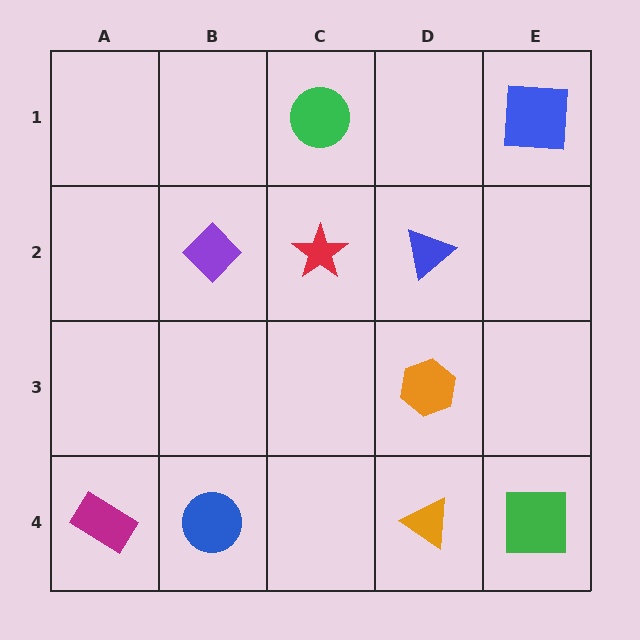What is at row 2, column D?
A blue triangle.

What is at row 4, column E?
A green square.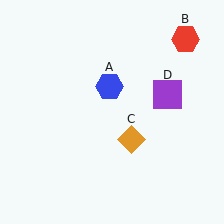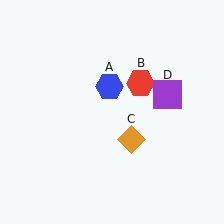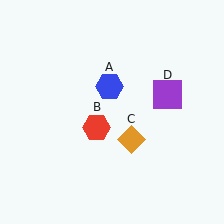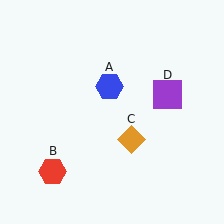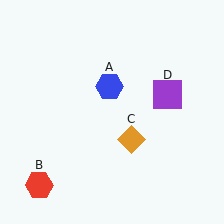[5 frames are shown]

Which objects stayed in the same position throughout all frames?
Blue hexagon (object A) and orange diamond (object C) and purple square (object D) remained stationary.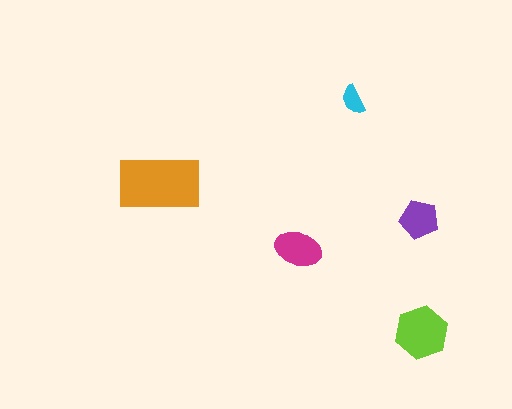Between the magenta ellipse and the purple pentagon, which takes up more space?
The magenta ellipse.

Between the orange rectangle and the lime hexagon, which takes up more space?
The orange rectangle.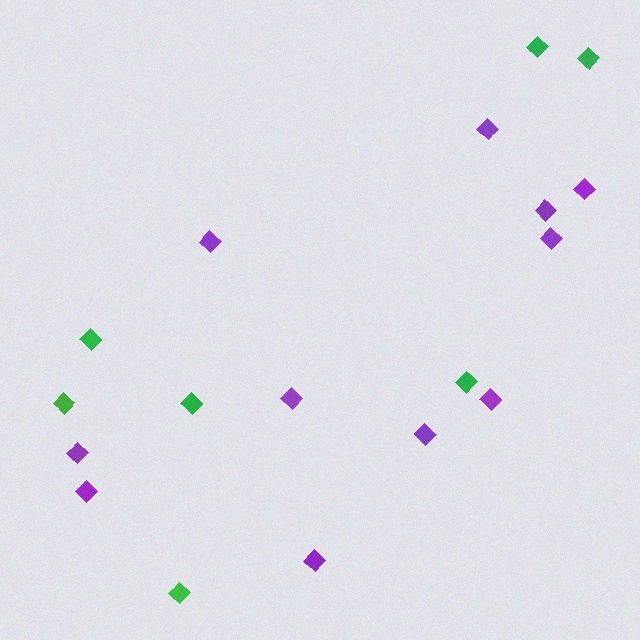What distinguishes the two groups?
There are 2 groups: one group of green diamonds (7) and one group of purple diamonds (11).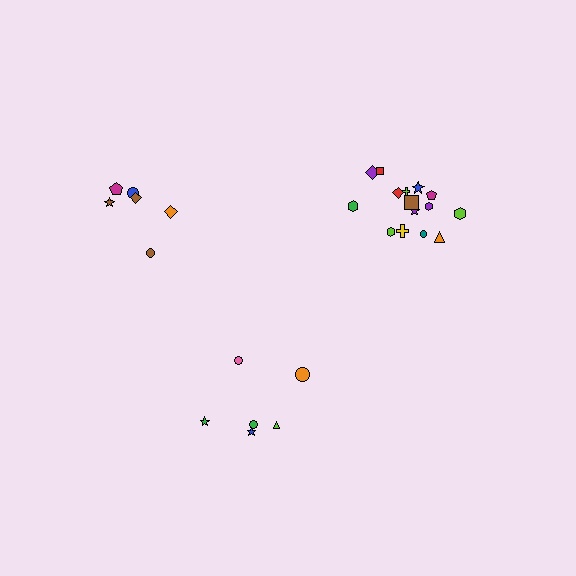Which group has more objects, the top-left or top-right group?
The top-right group.